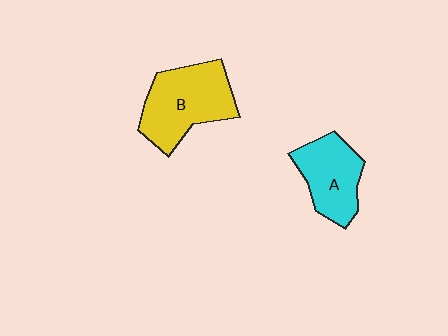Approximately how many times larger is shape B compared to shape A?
Approximately 1.3 times.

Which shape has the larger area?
Shape B (yellow).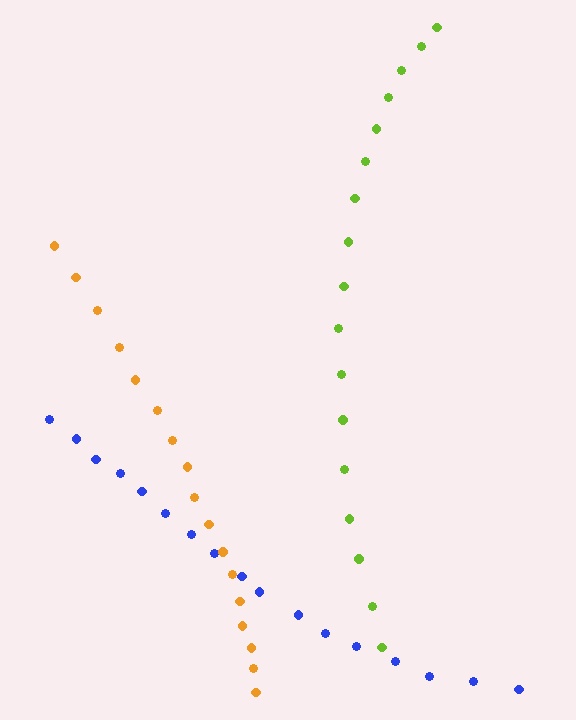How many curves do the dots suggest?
There are 3 distinct paths.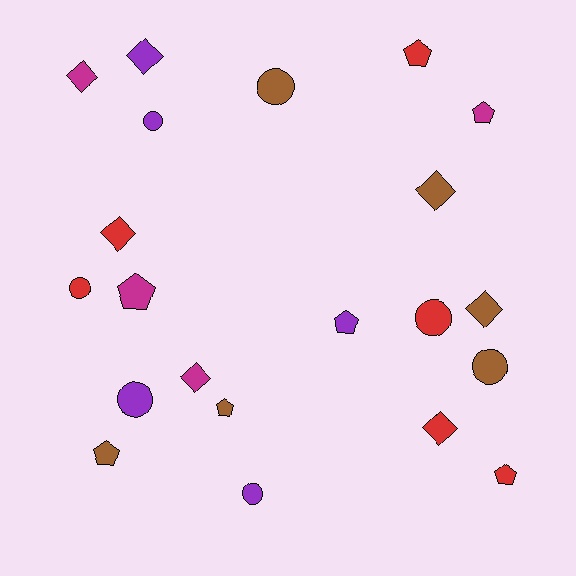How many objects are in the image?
There are 21 objects.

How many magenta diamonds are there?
There are 2 magenta diamonds.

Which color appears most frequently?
Red, with 6 objects.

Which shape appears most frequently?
Diamond, with 7 objects.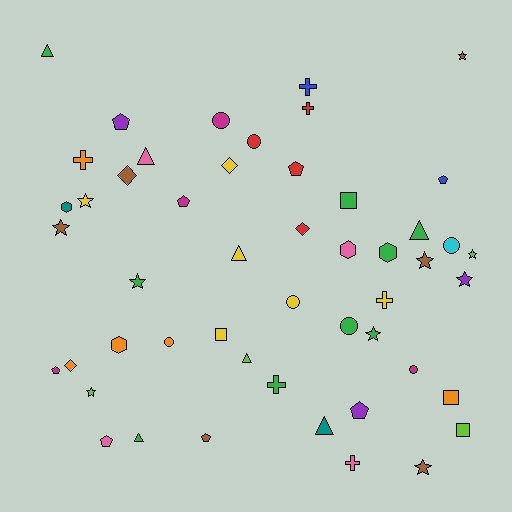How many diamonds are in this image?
There are 4 diamonds.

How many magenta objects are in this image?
There are 4 magenta objects.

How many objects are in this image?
There are 50 objects.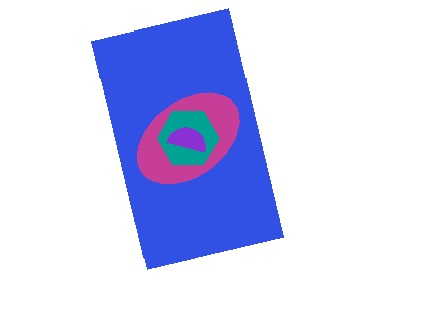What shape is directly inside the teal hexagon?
The purple semicircle.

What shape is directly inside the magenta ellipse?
The teal hexagon.